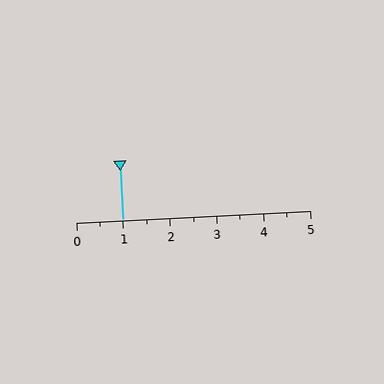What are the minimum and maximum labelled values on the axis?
The axis runs from 0 to 5.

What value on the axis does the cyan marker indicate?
The marker indicates approximately 1.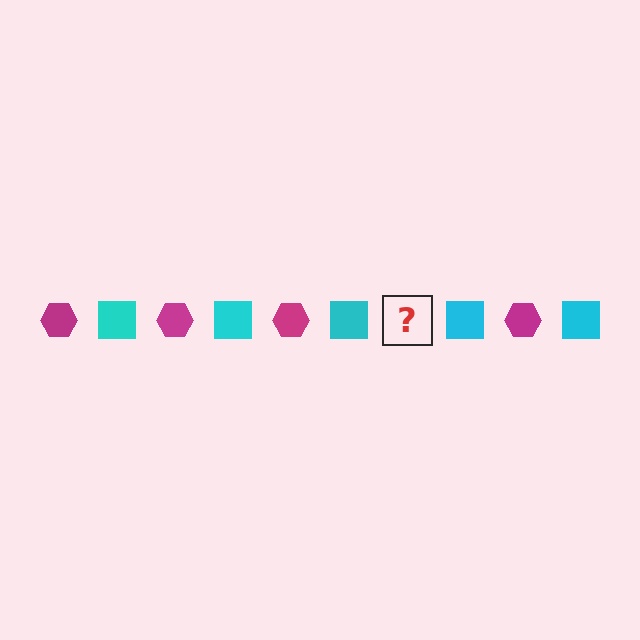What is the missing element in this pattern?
The missing element is a magenta hexagon.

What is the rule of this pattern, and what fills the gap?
The rule is that the pattern alternates between magenta hexagon and cyan square. The gap should be filled with a magenta hexagon.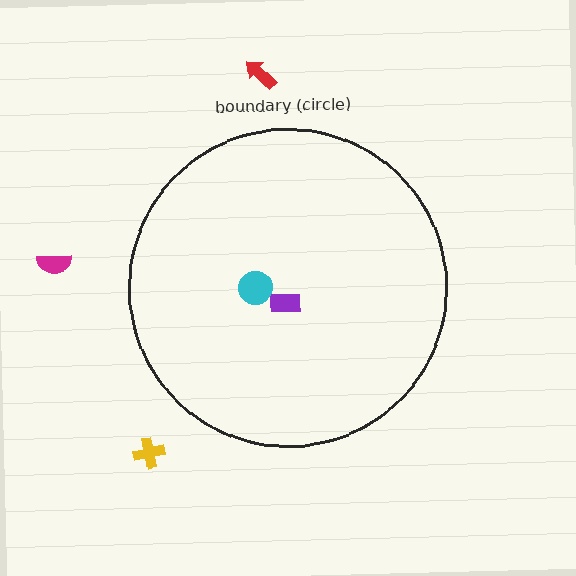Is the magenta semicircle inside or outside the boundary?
Outside.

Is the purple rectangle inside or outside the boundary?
Inside.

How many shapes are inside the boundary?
2 inside, 3 outside.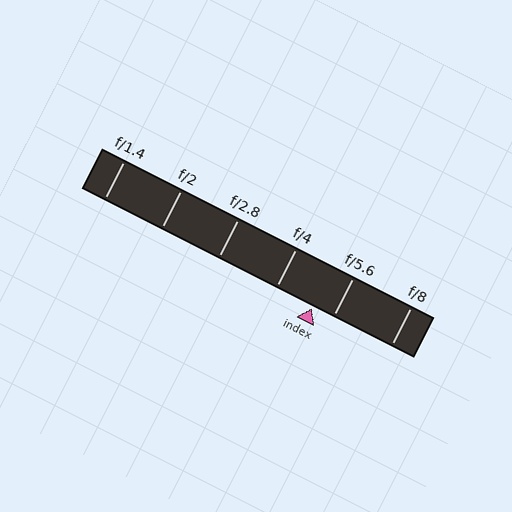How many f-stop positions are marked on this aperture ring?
There are 6 f-stop positions marked.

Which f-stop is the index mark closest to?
The index mark is closest to f/5.6.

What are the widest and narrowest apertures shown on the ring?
The widest aperture shown is f/1.4 and the narrowest is f/8.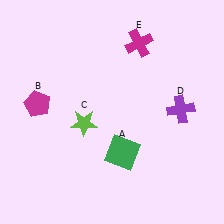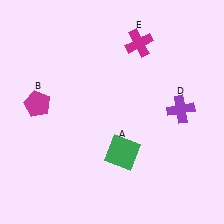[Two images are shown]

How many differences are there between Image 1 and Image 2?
There is 1 difference between the two images.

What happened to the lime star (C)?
The lime star (C) was removed in Image 2. It was in the bottom-left area of Image 1.